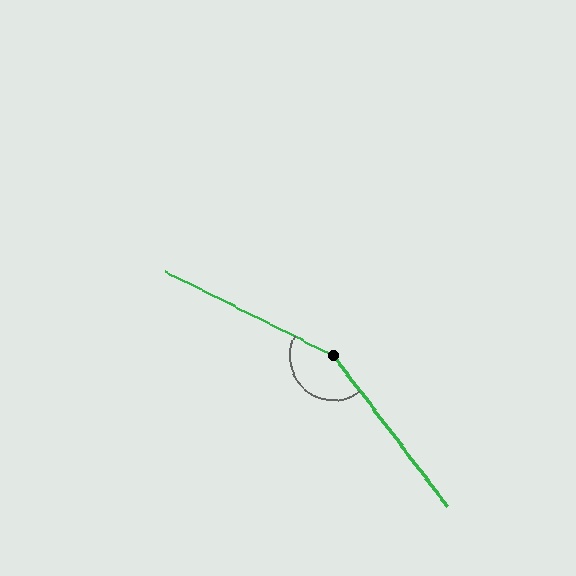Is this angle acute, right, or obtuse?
It is obtuse.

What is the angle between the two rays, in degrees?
Approximately 154 degrees.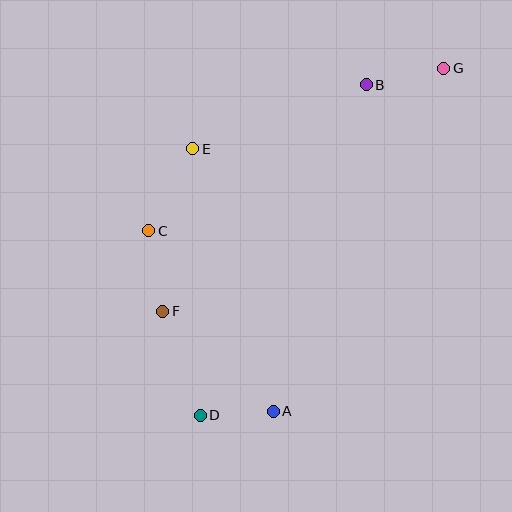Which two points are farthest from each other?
Points D and G are farthest from each other.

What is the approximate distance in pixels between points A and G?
The distance between A and G is approximately 383 pixels.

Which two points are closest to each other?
Points A and D are closest to each other.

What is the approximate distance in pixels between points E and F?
The distance between E and F is approximately 165 pixels.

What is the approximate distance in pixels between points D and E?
The distance between D and E is approximately 267 pixels.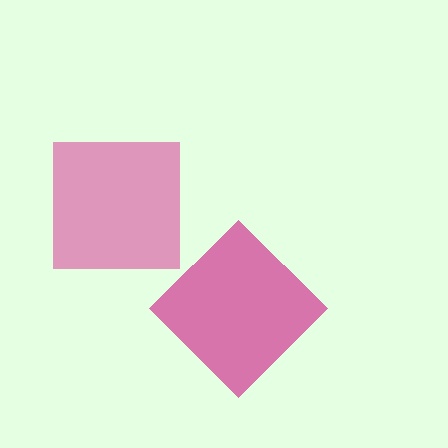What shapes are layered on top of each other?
The layered shapes are: a pink square, a magenta diamond.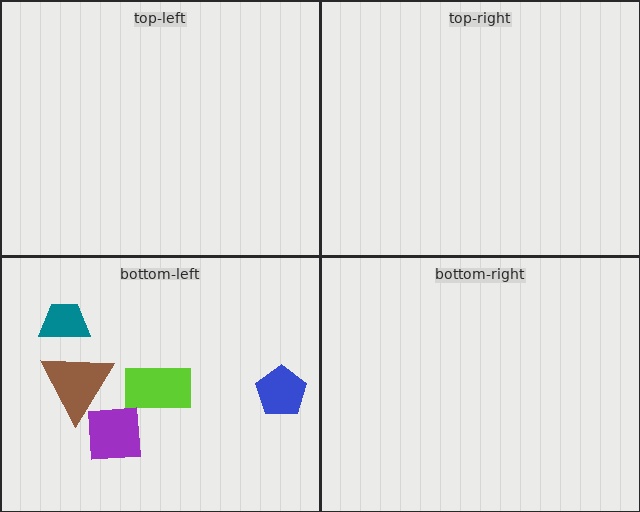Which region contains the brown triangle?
The bottom-left region.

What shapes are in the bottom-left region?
The brown triangle, the teal trapezoid, the blue pentagon, the lime rectangle, the purple square.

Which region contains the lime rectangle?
The bottom-left region.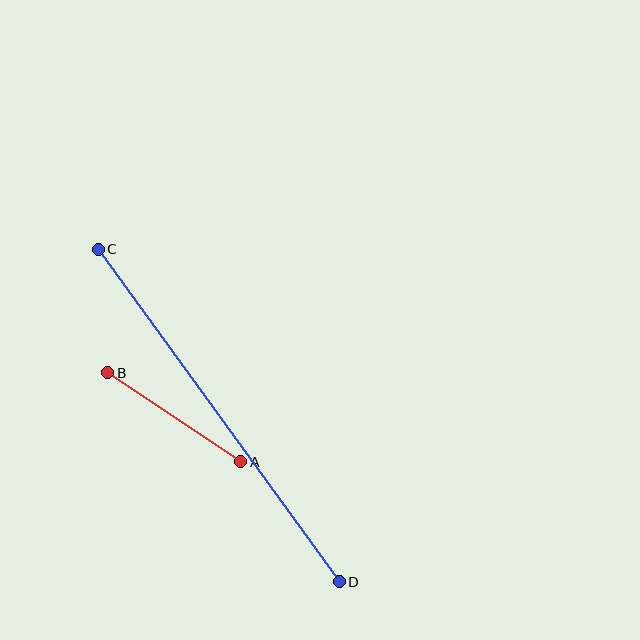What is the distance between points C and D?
The distance is approximately 410 pixels.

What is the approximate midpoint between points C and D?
The midpoint is at approximately (219, 416) pixels.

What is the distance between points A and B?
The distance is approximately 160 pixels.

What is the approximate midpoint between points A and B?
The midpoint is at approximately (174, 417) pixels.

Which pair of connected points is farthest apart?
Points C and D are farthest apart.